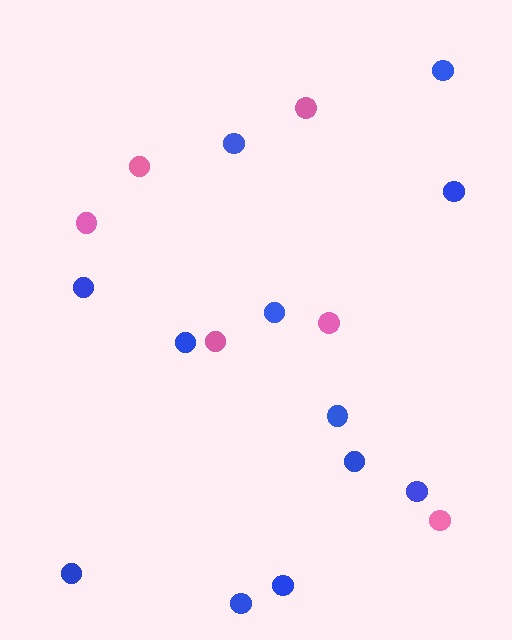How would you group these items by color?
There are 2 groups: one group of blue circles (12) and one group of pink circles (6).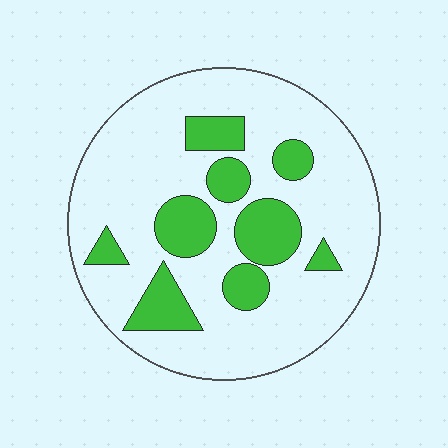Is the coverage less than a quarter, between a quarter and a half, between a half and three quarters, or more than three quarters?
Less than a quarter.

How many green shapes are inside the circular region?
9.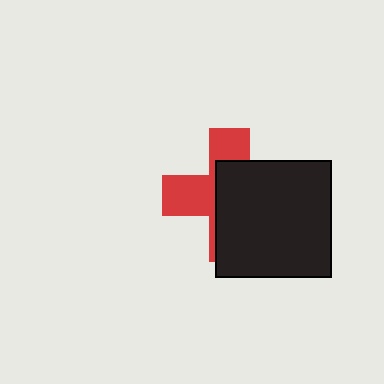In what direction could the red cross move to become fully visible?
The red cross could move left. That would shift it out from behind the black rectangle entirely.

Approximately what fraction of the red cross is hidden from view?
Roughly 58% of the red cross is hidden behind the black rectangle.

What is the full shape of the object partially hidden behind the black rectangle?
The partially hidden object is a red cross.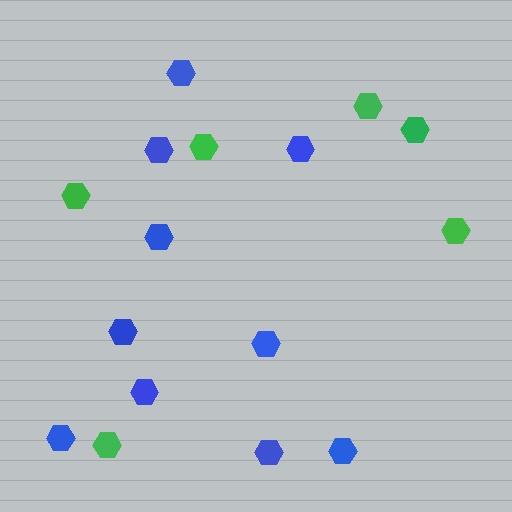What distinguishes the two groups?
There are 2 groups: one group of blue hexagons (10) and one group of green hexagons (6).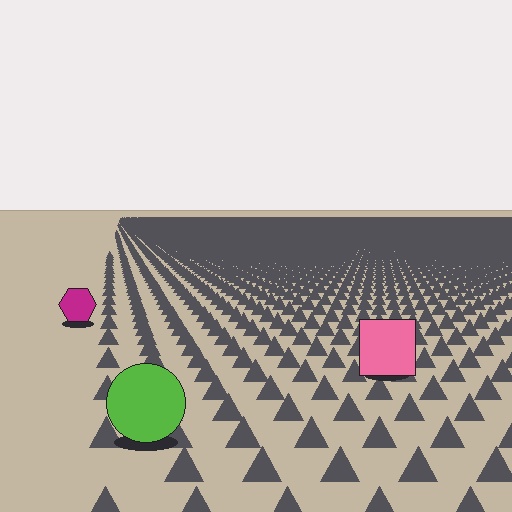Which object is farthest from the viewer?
The magenta hexagon is farthest from the viewer. It appears smaller and the ground texture around it is denser.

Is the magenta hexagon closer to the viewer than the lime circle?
No. The lime circle is closer — you can tell from the texture gradient: the ground texture is coarser near it.